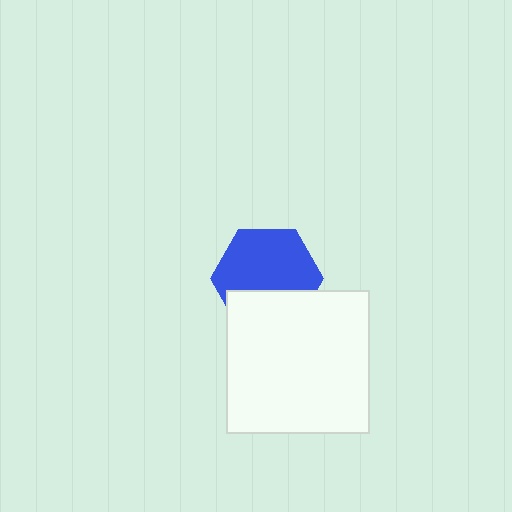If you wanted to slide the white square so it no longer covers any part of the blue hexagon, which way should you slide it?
Slide it down — that is the most direct way to separate the two shapes.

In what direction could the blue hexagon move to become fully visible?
The blue hexagon could move up. That would shift it out from behind the white square entirely.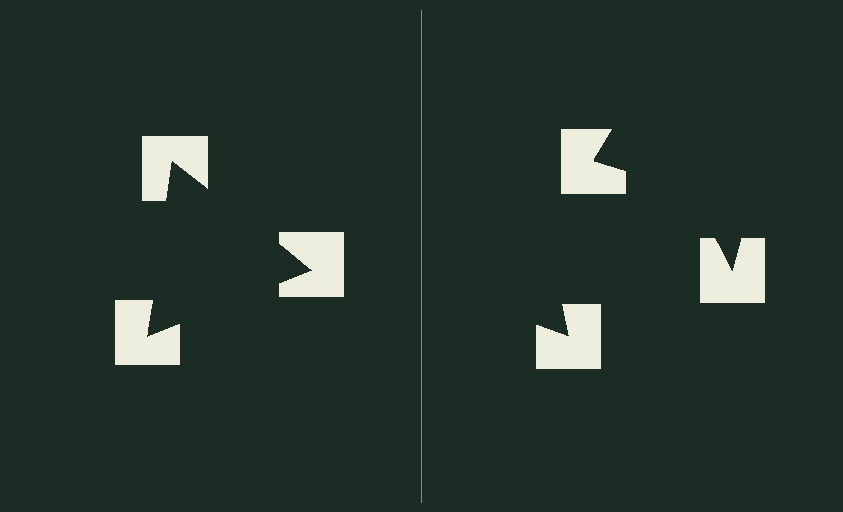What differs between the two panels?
The notched squares are positioned identically on both sides; only the wedge orientations differ. On the left they align to a triangle; on the right they are misaligned.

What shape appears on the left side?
An illusory triangle.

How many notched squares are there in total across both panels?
6 — 3 on each side.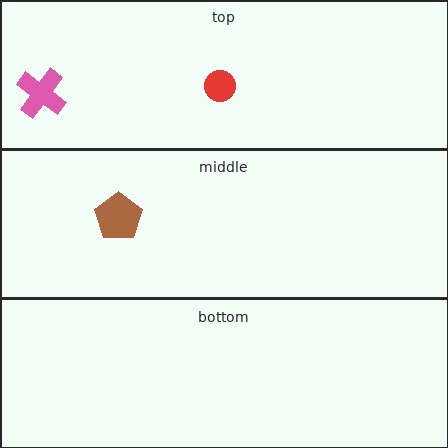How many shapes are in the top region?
2.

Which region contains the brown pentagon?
The middle region.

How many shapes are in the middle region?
1.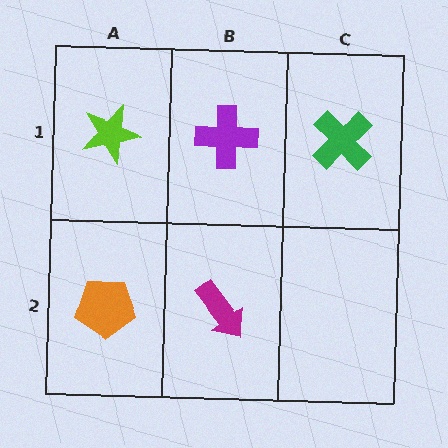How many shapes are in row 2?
2 shapes.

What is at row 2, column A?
An orange pentagon.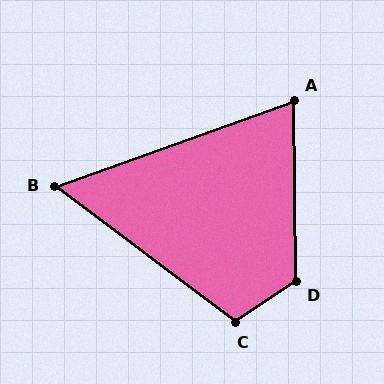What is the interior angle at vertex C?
Approximately 109 degrees (obtuse).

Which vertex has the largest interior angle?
D, at approximately 123 degrees.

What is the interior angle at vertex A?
Approximately 71 degrees (acute).